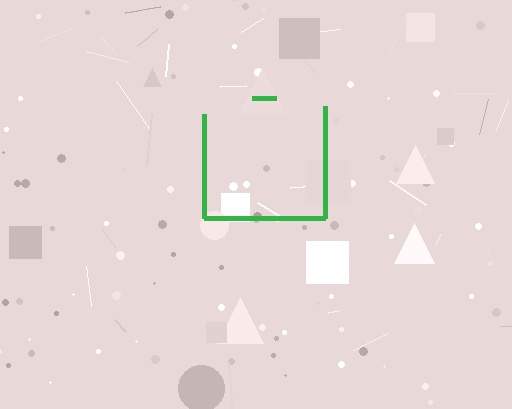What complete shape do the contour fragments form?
The contour fragments form a square.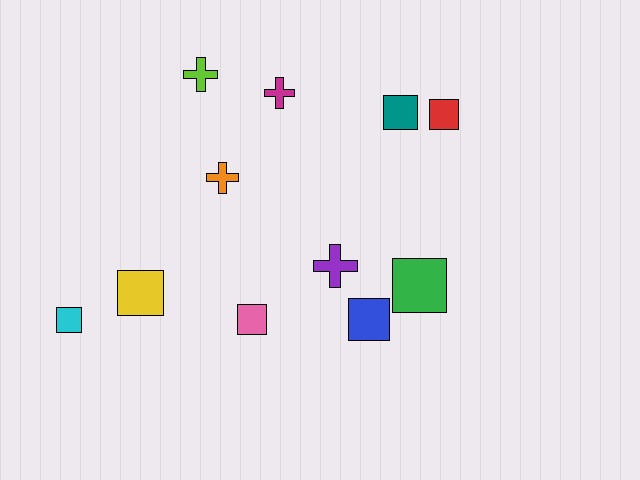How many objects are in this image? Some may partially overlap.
There are 11 objects.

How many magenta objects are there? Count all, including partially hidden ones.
There is 1 magenta object.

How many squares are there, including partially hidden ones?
There are 7 squares.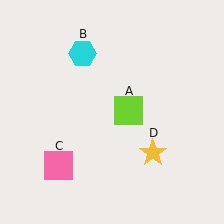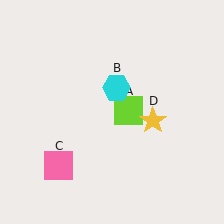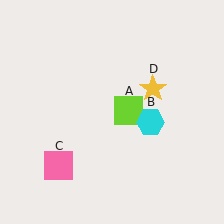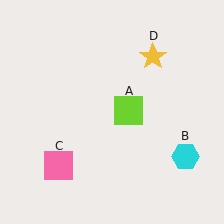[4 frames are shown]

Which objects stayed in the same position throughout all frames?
Lime square (object A) and pink square (object C) remained stationary.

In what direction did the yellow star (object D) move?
The yellow star (object D) moved up.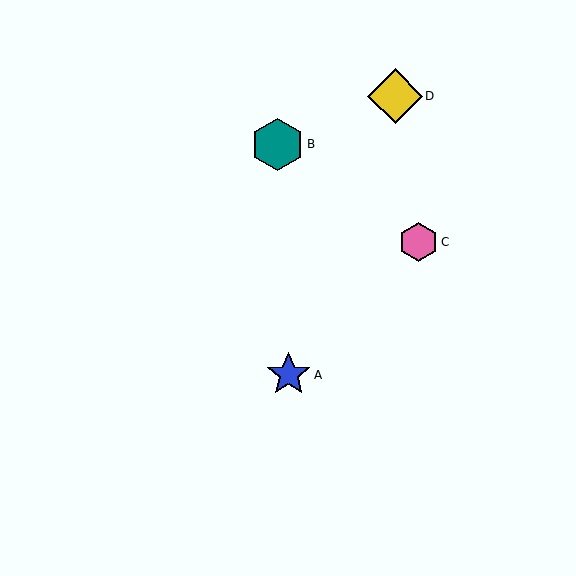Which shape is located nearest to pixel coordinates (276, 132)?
The teal hexagon (labeled B) at (277, 144) is nearest to that location.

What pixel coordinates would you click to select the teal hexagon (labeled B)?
Click at (277, 144) to select the teal hexagon B.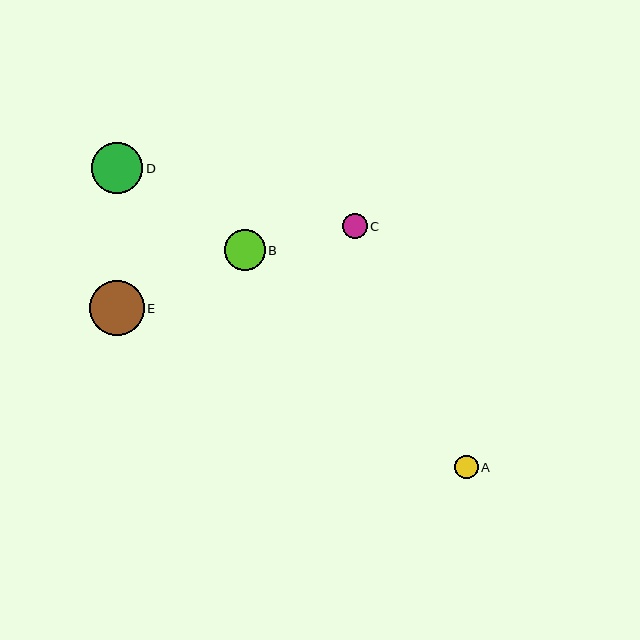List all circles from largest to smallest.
From largest to smallest: E, D, B, C, A.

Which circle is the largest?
Circle E is the largest with a size of approximately 55 pixels.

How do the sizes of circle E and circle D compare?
Circle E and circle D are approximately the same size.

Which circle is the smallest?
Circle A is the smallest with a size of approximately 24 pixels.